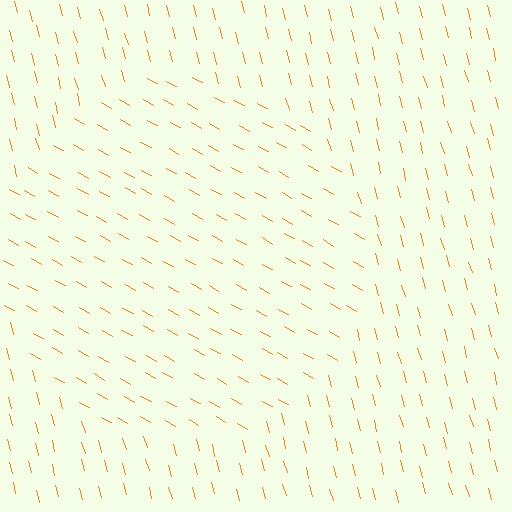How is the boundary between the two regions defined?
The boundary is defined purely by a change in line orientation (approximately 45 degrees difference). All lines are the same color and thickness.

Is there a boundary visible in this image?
Yes, there is a texture boundary formed by a change in line orientation.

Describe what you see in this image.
The image is filled with small orange line segments. A circle region in the image has lines oriented differently from the surrounding lines, creating a visible texture boundary.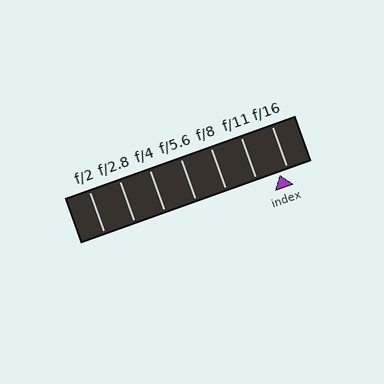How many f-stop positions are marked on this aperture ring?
There are 7 f-stop positions marked.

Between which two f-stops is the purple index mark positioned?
The index mark is between f/11 and f/16.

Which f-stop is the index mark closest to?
The index mark is closest to f/16.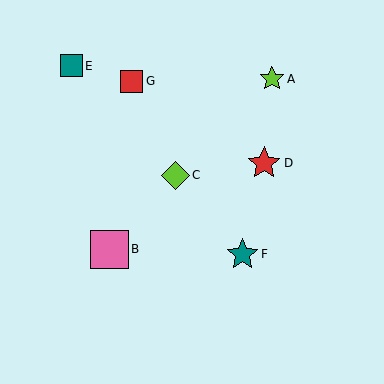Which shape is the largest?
The pink square (labeled B) is the largest.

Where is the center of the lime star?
The center of the lime star is at (272, 79).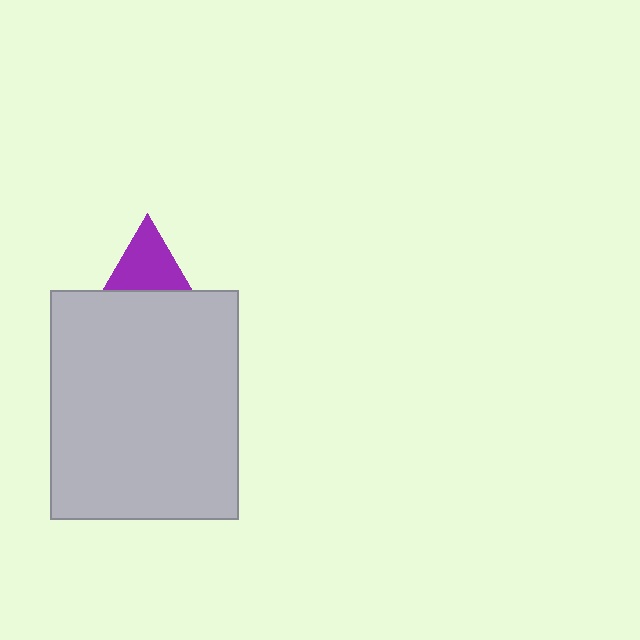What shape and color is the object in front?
The object in front is a light gray rectangle.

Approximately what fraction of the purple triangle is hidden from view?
Roughly 58% of the purple triangle is hidden behind the light gray rectangle.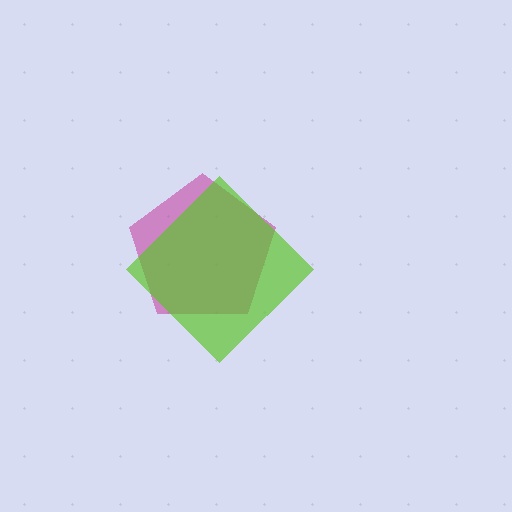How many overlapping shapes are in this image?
There are 2 overlapping shapes in the image.